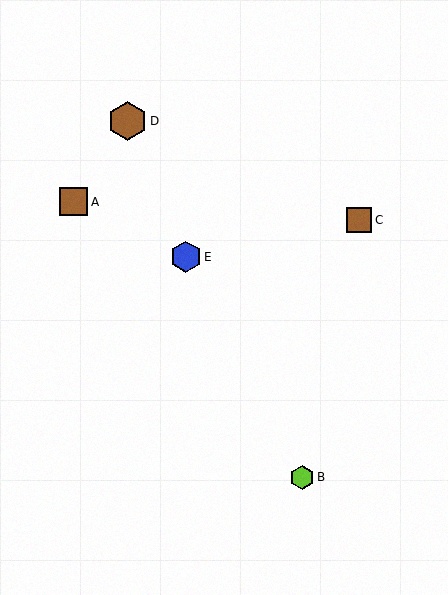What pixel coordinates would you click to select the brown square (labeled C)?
Click at (359, 220) to select the brown square C.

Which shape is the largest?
The brown hexagon (labeled D) is the largest.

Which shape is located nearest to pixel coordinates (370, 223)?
The brown square (labeled C) at (359, 220) is nearest to that location.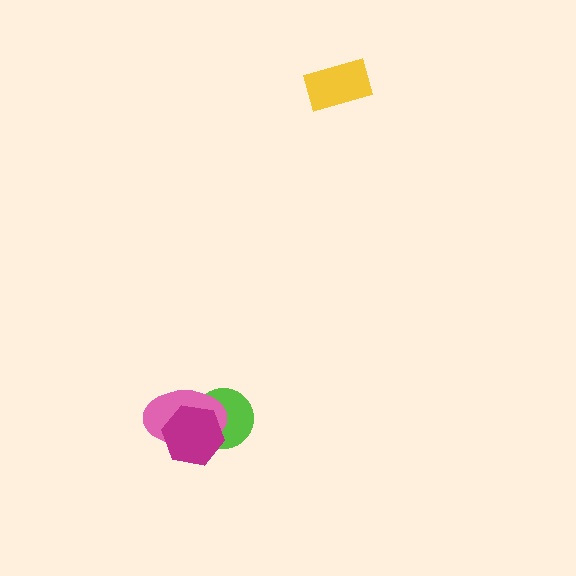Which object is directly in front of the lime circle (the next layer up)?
The pink ellipse is directly in front of the lime circle.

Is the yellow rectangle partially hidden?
No, no other shape covers it.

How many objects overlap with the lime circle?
2 objects overlap with the lime circle.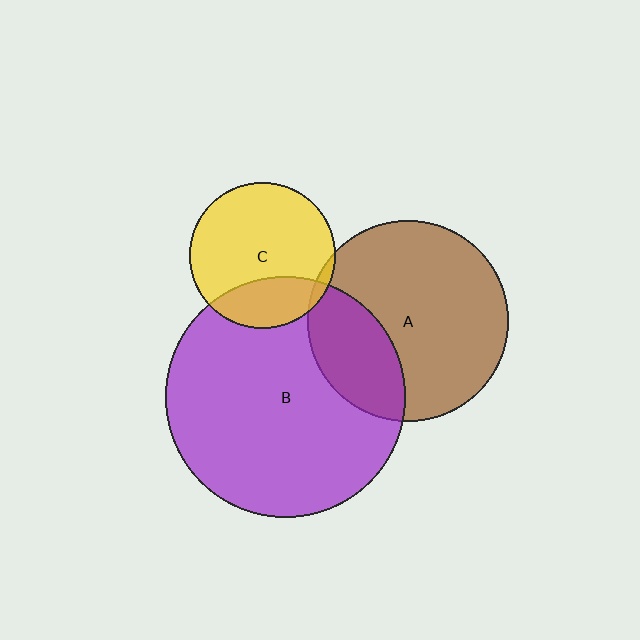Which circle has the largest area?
Circle B (purple).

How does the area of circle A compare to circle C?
Approximately 1.9 times.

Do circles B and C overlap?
Yes.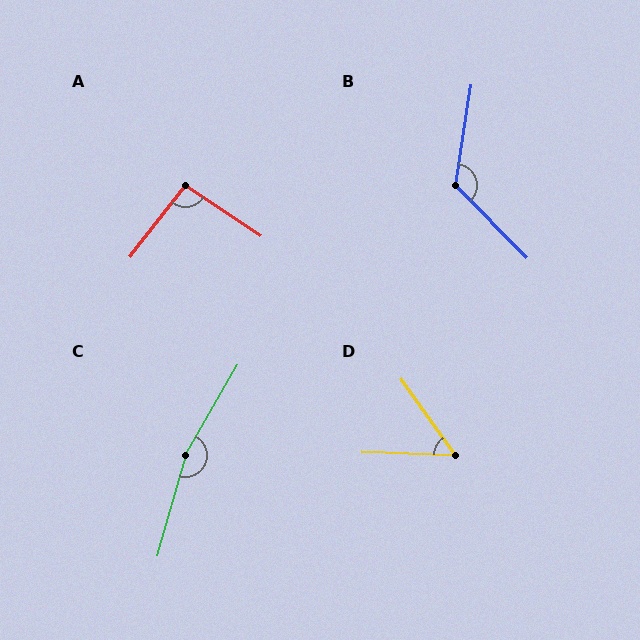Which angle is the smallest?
D, at approximately 53 degrees.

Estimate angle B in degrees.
Approximately 127 degrees.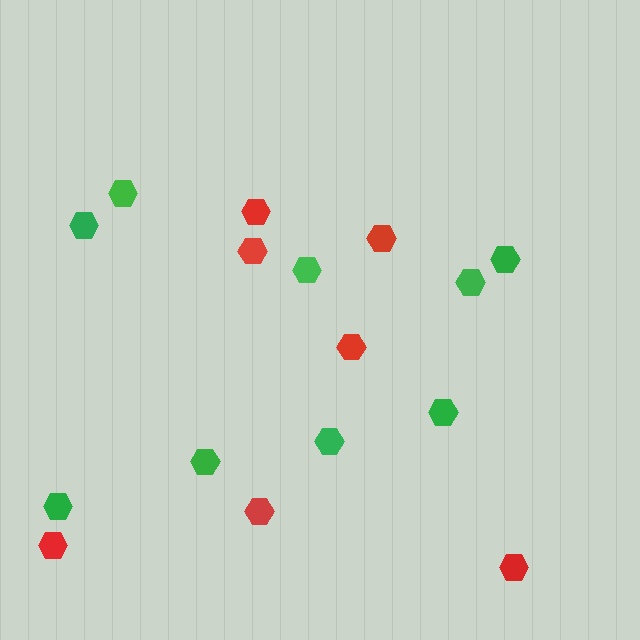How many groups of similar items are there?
There are 2 groups: one group of green hexagons (9) and one group of red hexagons (7).